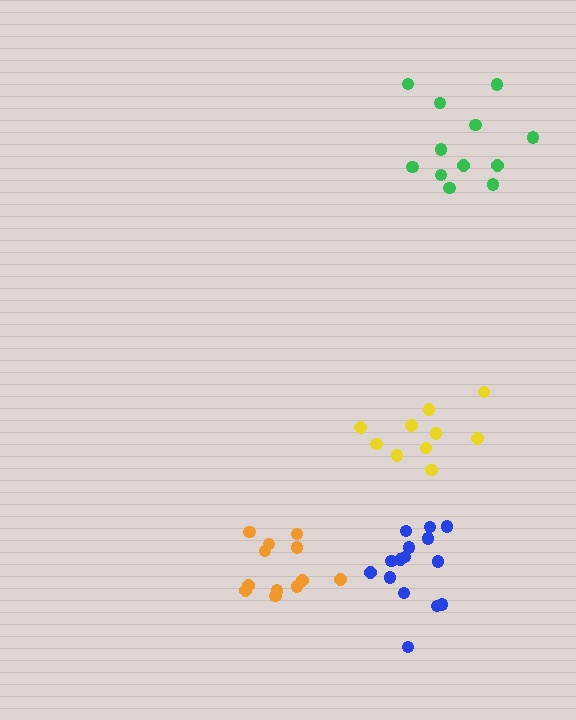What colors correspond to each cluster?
The clusters are colored: orange, blue, yellow, green.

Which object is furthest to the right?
The green cluster is rightmost.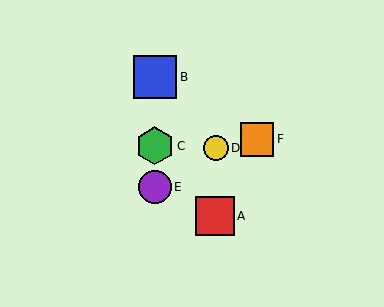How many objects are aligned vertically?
3 objects (B, C, E) are aligned vertically.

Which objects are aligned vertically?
Objects B, C, E are aligned vertically.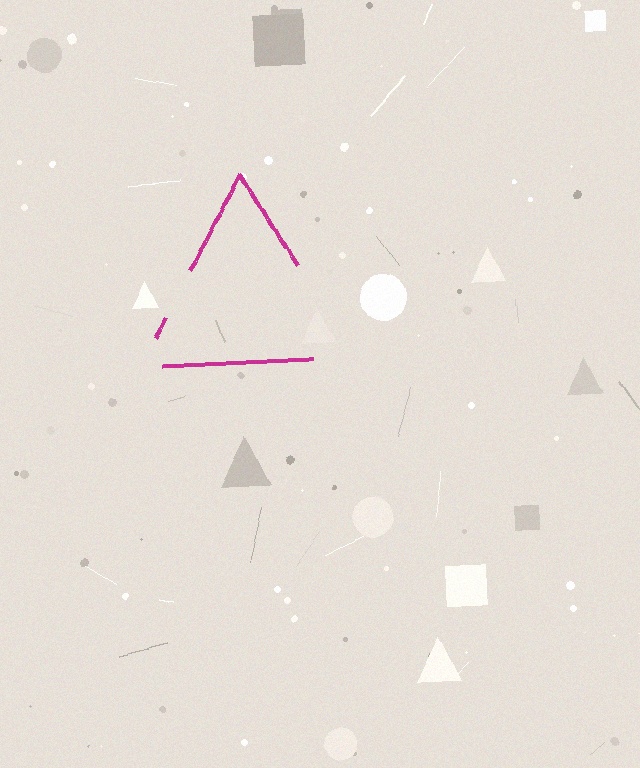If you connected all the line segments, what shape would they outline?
They would outline a triangle.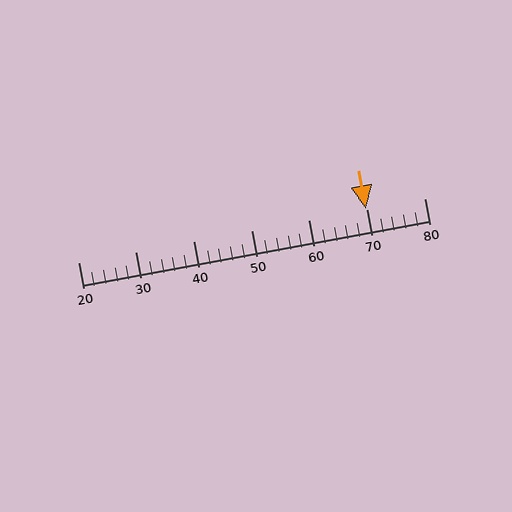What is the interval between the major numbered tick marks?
The major tick marks are spaced 10 units apart.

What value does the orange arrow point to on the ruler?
The orange arrow points to approximately 70.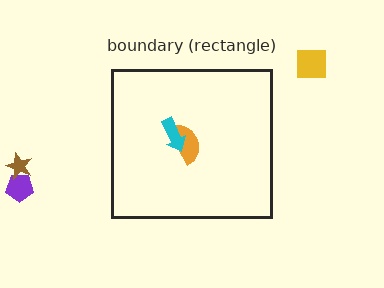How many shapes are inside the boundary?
2 inside, 3 outside.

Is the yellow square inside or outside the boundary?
Outside.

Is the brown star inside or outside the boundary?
Outside.